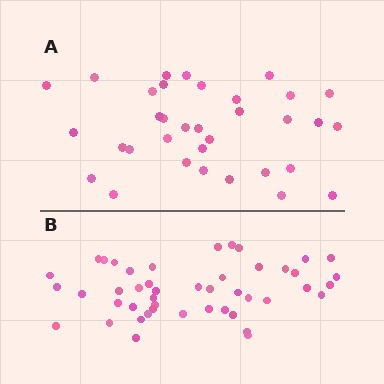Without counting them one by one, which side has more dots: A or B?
Region B (the bottom region) has more dots.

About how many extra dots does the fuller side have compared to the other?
Region B has roughly 12 or so more dots than region A.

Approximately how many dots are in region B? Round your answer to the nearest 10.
About 50 dots. (The exact count is 46, which rounds to 50.)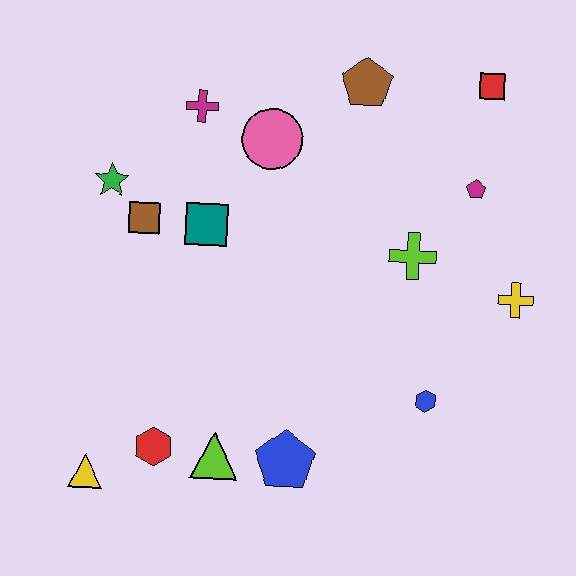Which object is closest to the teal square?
The brown square is closest to the teal square.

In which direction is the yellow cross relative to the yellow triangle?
The yellow cross is to the right of the yellow triangle.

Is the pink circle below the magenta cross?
Yes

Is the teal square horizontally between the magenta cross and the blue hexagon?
Yes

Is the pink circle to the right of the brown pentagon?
No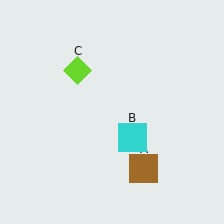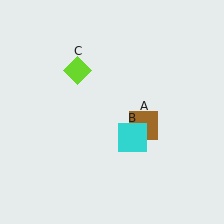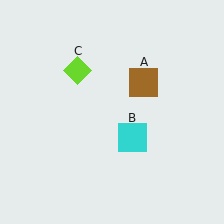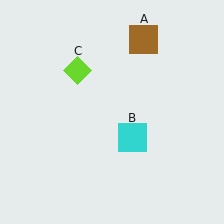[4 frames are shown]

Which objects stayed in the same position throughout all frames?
Cyan square (object B) and lime diamond (object C) remained stationary.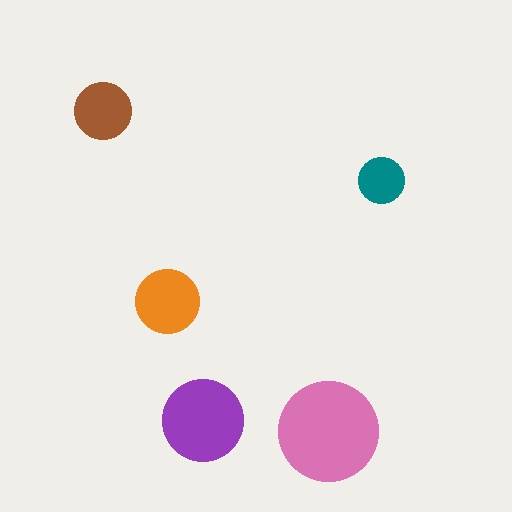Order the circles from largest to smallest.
the pink one, the purple one, the orange one, the brown one, the teal one.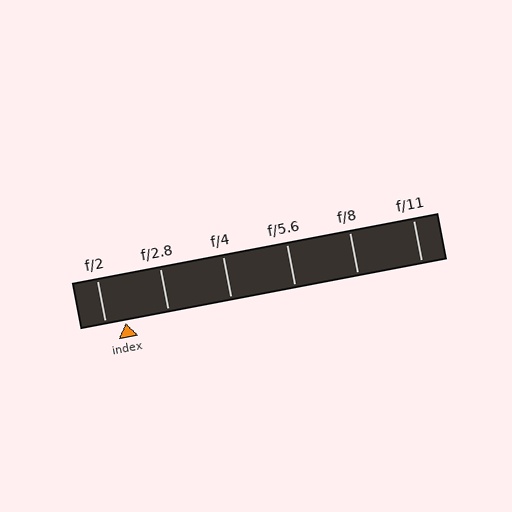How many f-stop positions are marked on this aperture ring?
There are 6 f-stop positions marked.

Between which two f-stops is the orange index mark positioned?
The index mark is between f/2 and f/2.8.